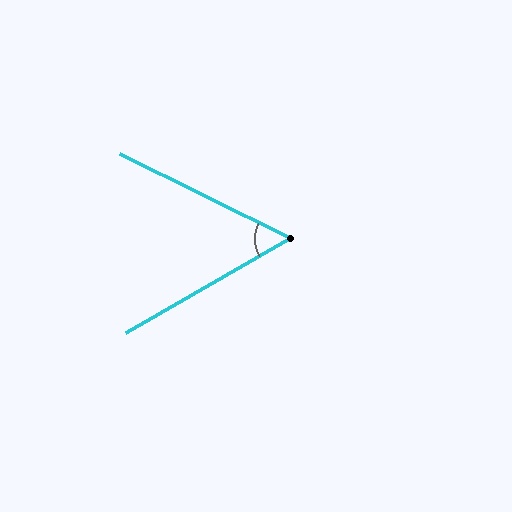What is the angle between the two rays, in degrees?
Approximately 56 degrees.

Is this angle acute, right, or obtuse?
It is acute.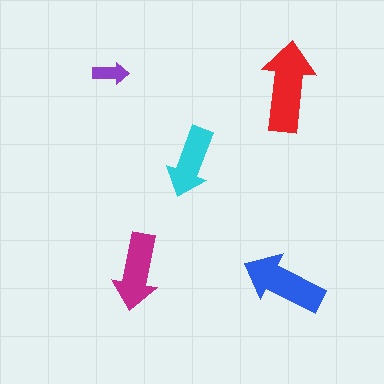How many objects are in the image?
There are 5 objects in the image.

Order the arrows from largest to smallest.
the red one, the blue one, the magenta one, the cyan one, the purple one.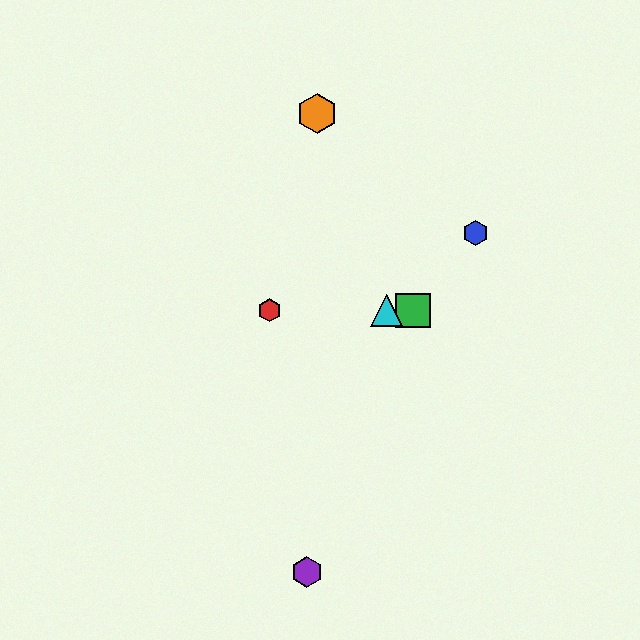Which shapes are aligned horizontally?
The red hexagon, the green square, the yellow triangle, the cyan triangle are aligned horizontally.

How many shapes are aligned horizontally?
4 shapes (the red hexagon, the green square, the yellow triangle, the cyan triangle) are aligned horizontally.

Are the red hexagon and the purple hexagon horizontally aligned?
No, the red hexagon is at y≈310 and the purple hexagon is at y≈572.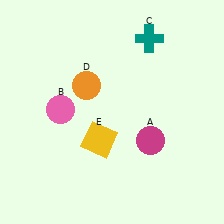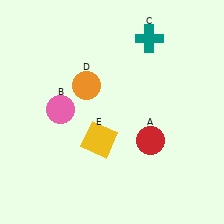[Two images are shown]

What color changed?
The circle (A) changed from magenta in Image 1 to red in Image 2.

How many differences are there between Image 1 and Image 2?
There is 1 difference between the two images.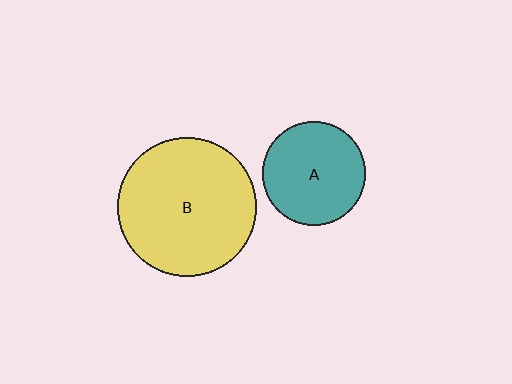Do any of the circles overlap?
No, none of the circles overlap.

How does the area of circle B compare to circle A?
Approximately 1.8 times.